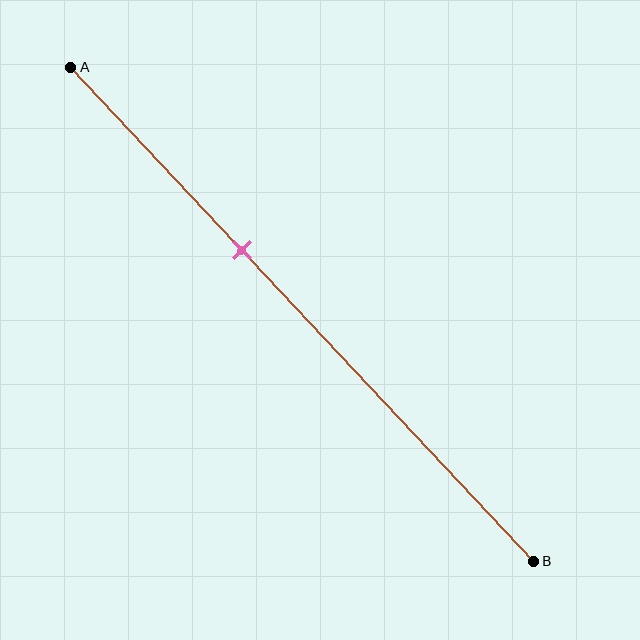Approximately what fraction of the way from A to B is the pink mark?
The pink mark is approximately 35% of the way from A to B.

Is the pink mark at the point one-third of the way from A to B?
No, the mark is at about 35% from A, not at the 33% one-third point.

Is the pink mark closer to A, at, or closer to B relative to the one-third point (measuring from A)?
The pink mark is closer to point B than the one-third point of segment AB.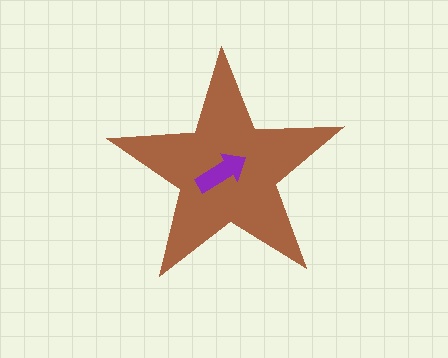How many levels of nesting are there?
2.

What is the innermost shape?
The purple arrow.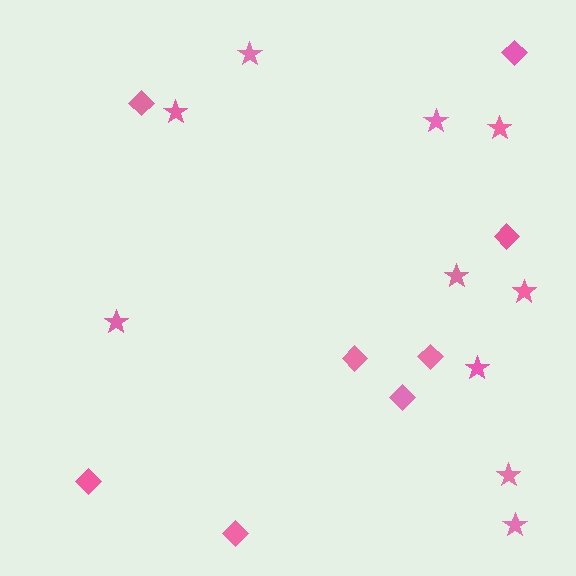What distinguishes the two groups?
There are 2 groups: one group of diamonds (8) and one group of stars (10).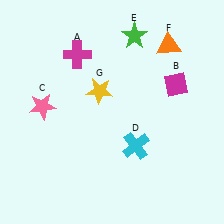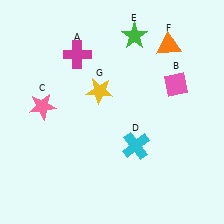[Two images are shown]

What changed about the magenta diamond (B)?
In Image 1, B is magenta. In Image 2, it changed to pink.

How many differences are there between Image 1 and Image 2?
There is 1 difference between the two images.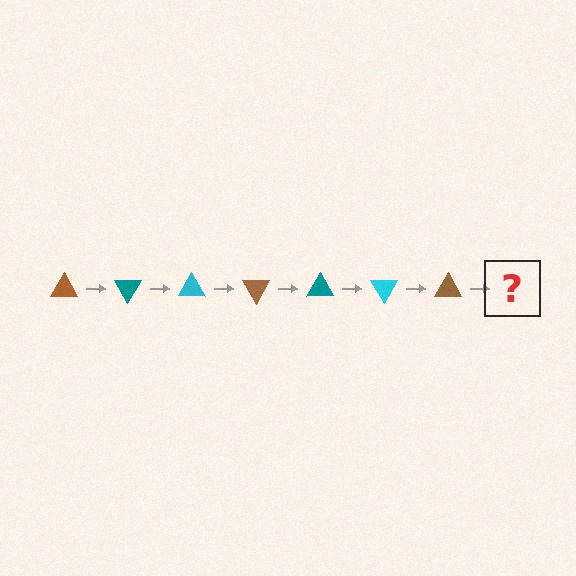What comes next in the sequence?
The next element should be a teal triangle, rotated 420 degrees from the start.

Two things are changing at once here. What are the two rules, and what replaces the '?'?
The two rules are that it rotates 60 degrees each step and the color cycles through brown, teal, and cyan. The '?' should be a teal triangle, rotated 420 degrees from the start.